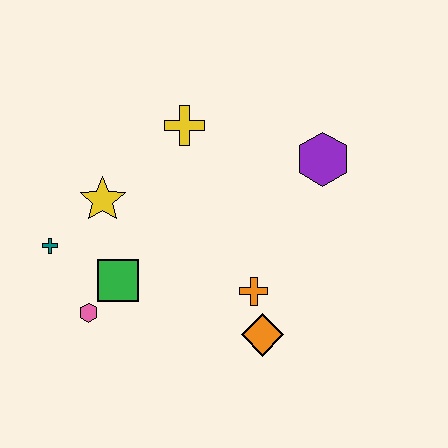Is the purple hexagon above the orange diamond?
Yes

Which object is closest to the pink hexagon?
The green square is closest to the pink hexagon.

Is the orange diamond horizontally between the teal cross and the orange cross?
No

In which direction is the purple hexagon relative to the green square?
The purple hexagon is to the right of the green square.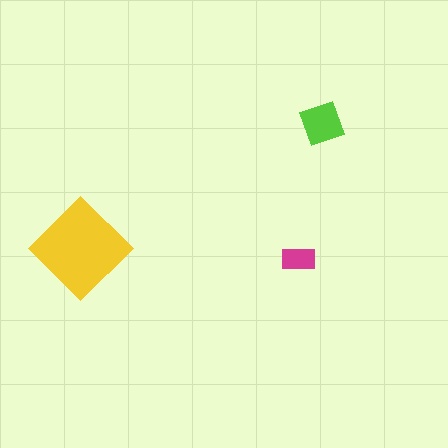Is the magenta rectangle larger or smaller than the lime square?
Smaller.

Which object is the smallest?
The magenta rectangle.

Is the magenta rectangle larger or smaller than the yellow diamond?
Smaller.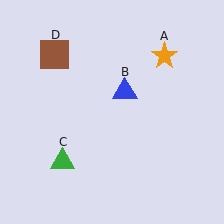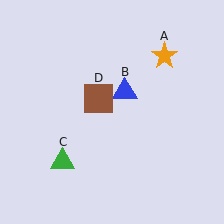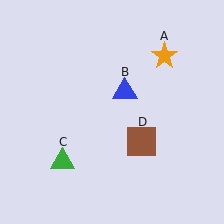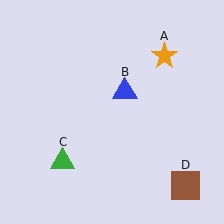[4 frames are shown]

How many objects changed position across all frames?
1 object changed position: brown square (object D).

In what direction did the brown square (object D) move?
The brown square (object D) moved down and to the right.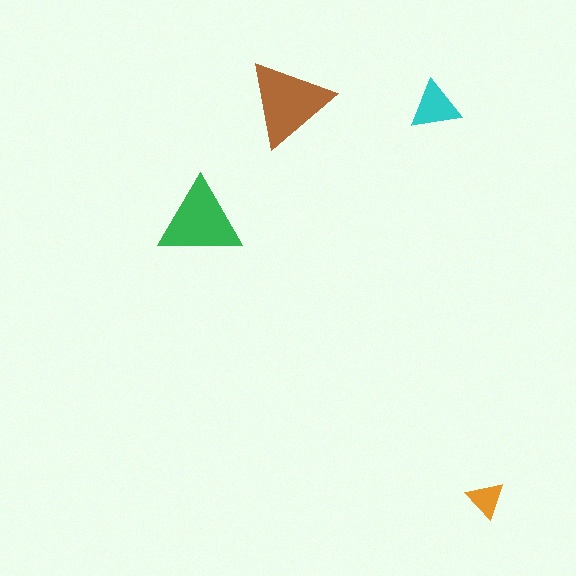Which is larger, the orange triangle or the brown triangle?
The brown one.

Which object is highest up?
The brown triangle is topmost.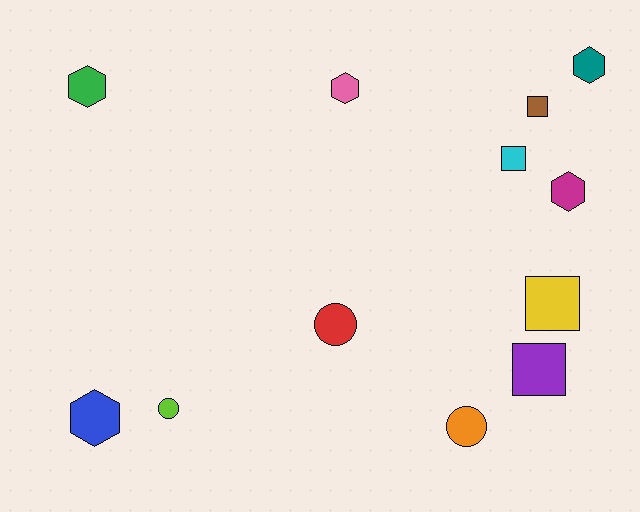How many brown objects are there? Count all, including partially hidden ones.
There is 1 brown object.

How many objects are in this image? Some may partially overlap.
There are 12 objects.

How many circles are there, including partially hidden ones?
There are 3 circles.